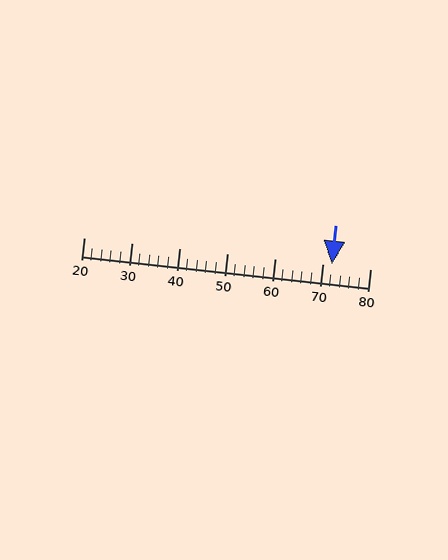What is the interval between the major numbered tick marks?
The major tick marks are spaced 10 units apart.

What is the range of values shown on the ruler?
The ruler shows values from 20 to 80.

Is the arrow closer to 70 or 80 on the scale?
The arrow is closer to 70.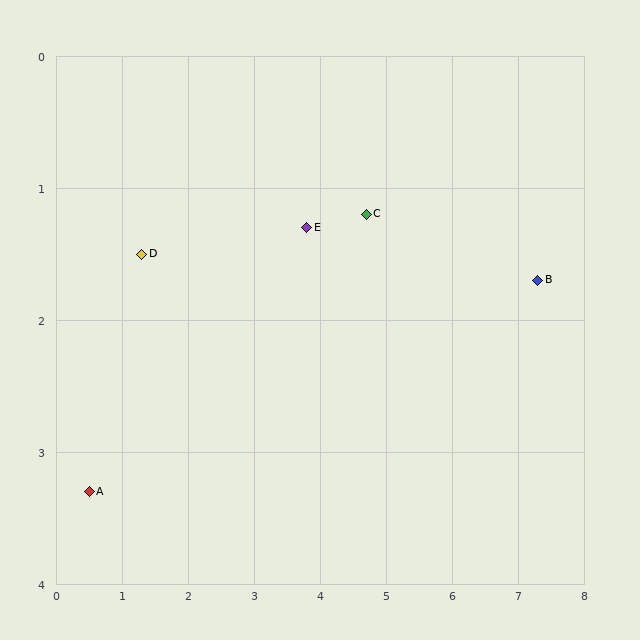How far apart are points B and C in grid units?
Points B and C are about 2.6 grid units apart.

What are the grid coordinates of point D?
Point D is at approximately (1.3, 1.5).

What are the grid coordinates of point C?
Point C is at approximately (4.7, 1.2).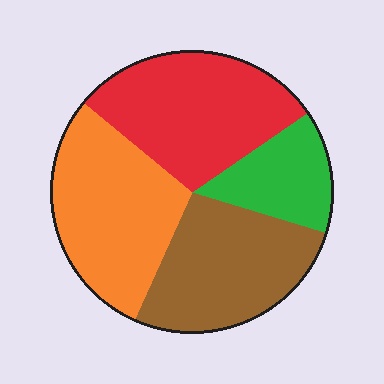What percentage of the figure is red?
Red takes up about one third (1/3) of the figure.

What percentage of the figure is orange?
Orange covers about 30% of the figure.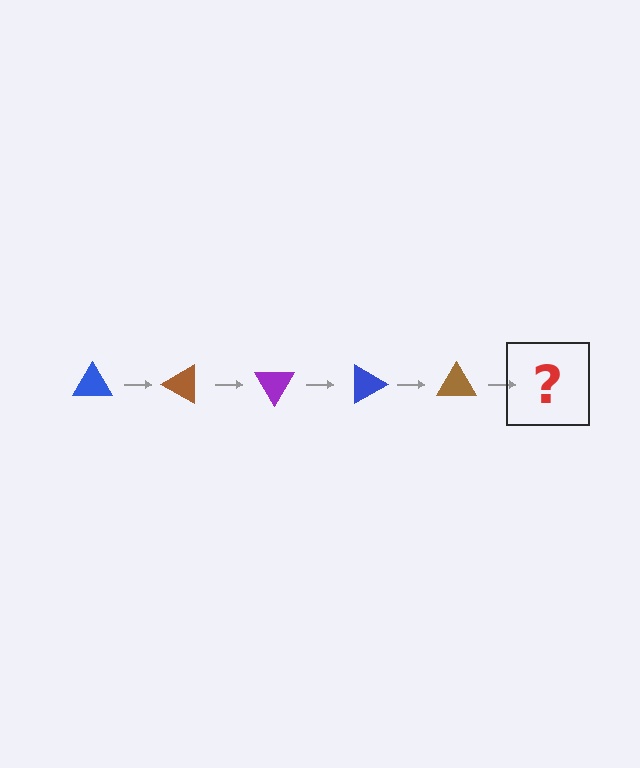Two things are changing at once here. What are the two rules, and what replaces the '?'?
The two rules are that it rotates 30 degrees each step and the color cycles through blue, brown, and purple. The '?' should be a purple triangle, rotated 150 degrees from the start.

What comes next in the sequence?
The next element should be a purple triangle, rotated 150 degrees from the start.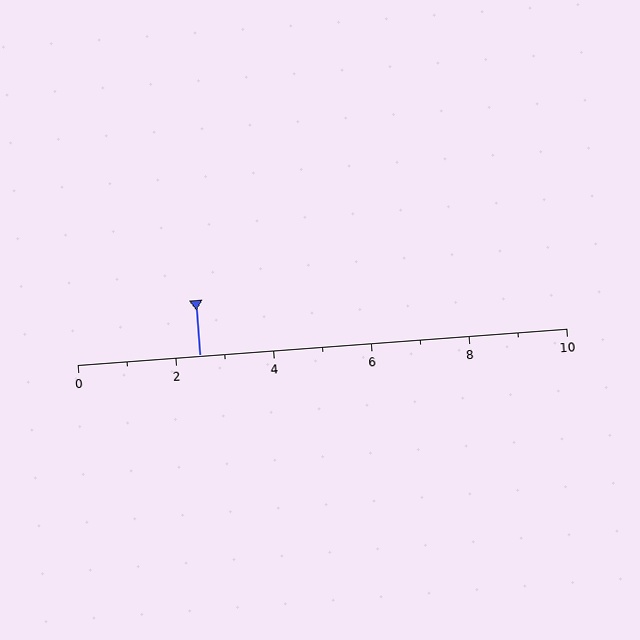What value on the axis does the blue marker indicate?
The marker indicates approximately 2.5.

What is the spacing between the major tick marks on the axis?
The major ticks are spaced 2 apart.